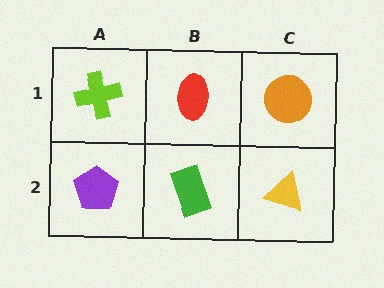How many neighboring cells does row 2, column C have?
2.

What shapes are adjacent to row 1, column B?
A green rectangle (row 2, column B), a lime cross (row 1, column A), an orange circle (row 1, column C).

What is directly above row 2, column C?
An orange circle.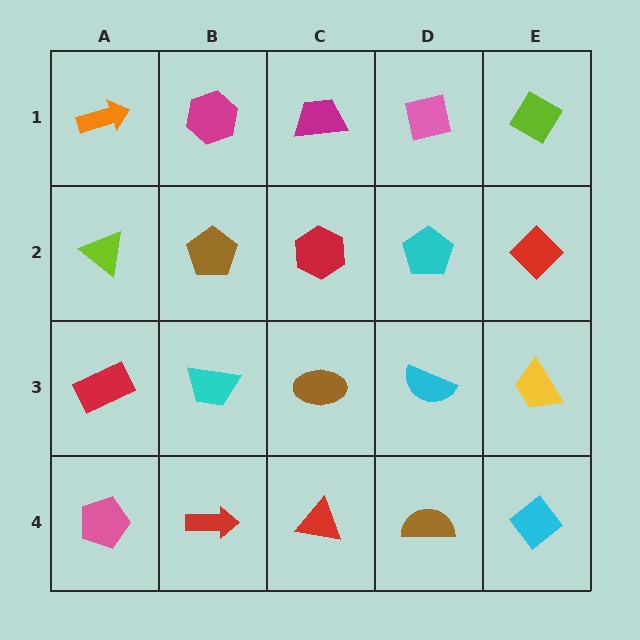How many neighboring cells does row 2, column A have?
3.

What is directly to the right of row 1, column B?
A magenta trapezoid.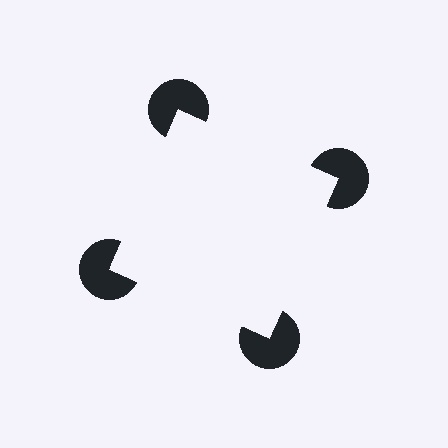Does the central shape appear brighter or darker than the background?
It typically appears slightly brighter than the background, even though no actual brightness change is drawn.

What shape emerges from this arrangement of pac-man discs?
An illusory square — its edges are inferred from the aligned wedge cuts in the pac-man discs, not physically drawn.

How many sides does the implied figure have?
4 sides.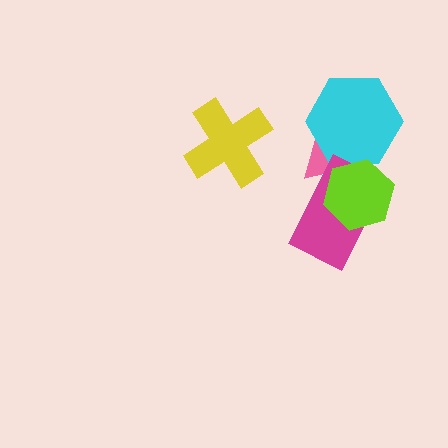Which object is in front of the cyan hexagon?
The lime hexagon is in front of the cyan hexagon.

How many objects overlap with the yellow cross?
0 objects overlap with the yellow cross.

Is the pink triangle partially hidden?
Yes, it is partially covered by another shape.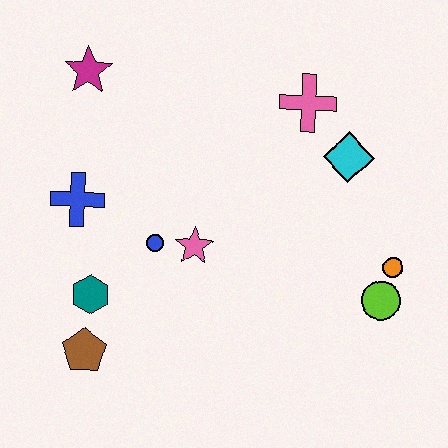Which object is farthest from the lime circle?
The magenta star is farthest from the lime circle.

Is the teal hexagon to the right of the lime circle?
No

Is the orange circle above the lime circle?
Yes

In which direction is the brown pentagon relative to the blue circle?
The brown pentagon is below the blue circle.